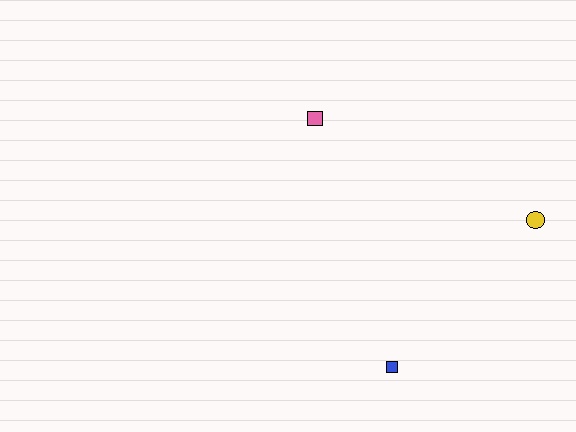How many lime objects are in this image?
There are no lime objects.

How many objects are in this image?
There are 3 objects.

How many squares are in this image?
There are 2 squares.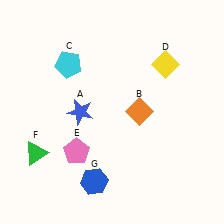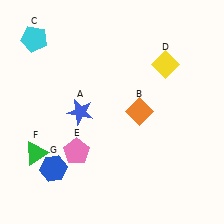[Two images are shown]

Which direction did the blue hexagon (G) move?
The blue hexagon (G) moved left.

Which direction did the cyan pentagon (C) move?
The cyan pentagon (C) moved left.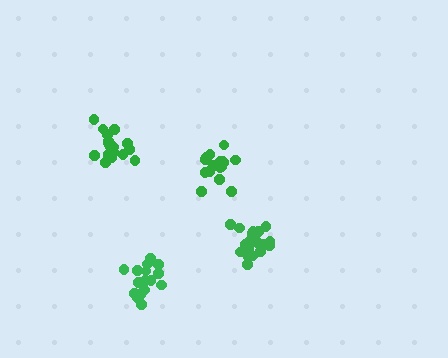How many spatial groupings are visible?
There are 4 spatial groupings.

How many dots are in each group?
Group 1: 17 dots, Group 2: 20 dots, Group 3: 16 dots, Group 4: 20 dots (73 total).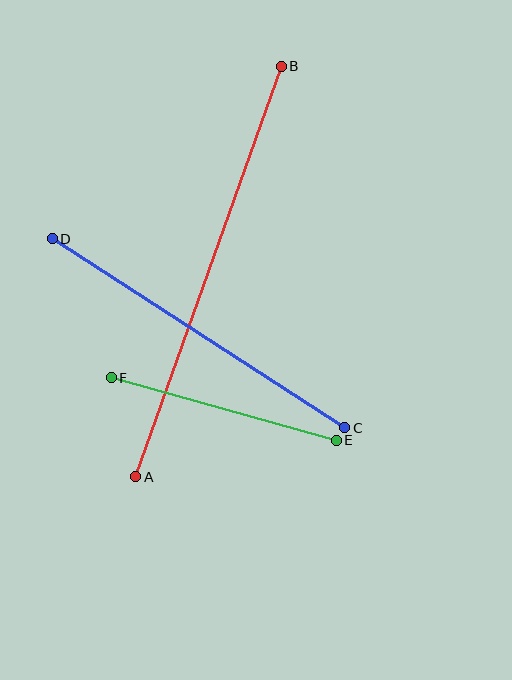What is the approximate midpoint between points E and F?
The midpoint is at approximately (224, 409) pixels.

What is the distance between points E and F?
The distance is approximately 233 pixels.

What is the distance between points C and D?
The distance is approximately 349 pixels.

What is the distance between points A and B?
The distance is approximately 435 pixels.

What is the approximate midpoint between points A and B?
The midpoint is at approximately (209, 272) pixels.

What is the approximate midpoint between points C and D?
The midpoint is at approximately (198, 333) pixels.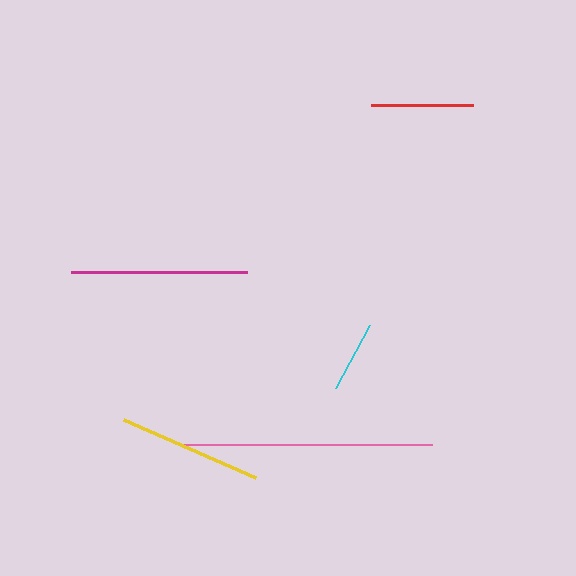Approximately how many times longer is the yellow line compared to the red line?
The yellow line is approximately 1.4 times the length of the red line.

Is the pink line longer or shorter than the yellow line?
The pink line is longer than the yellow line.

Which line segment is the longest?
The pink line is the longest at approximately 248 pixels.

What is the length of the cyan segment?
The cyan segment is approximately 71 pixels long.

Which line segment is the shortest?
The cyan line is the shortest at approximately 71 pixels.